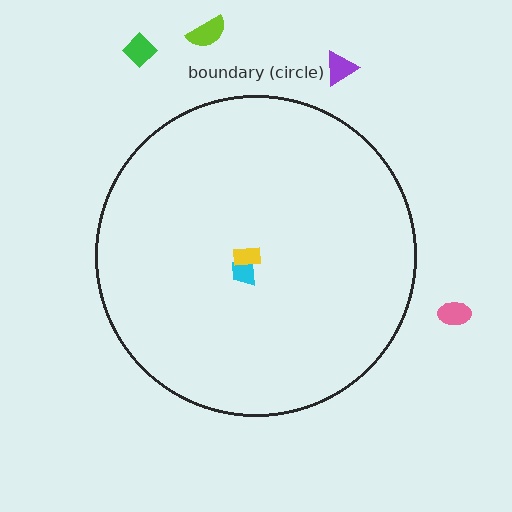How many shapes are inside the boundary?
2 inside, 4 outside.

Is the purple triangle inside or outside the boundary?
Outside.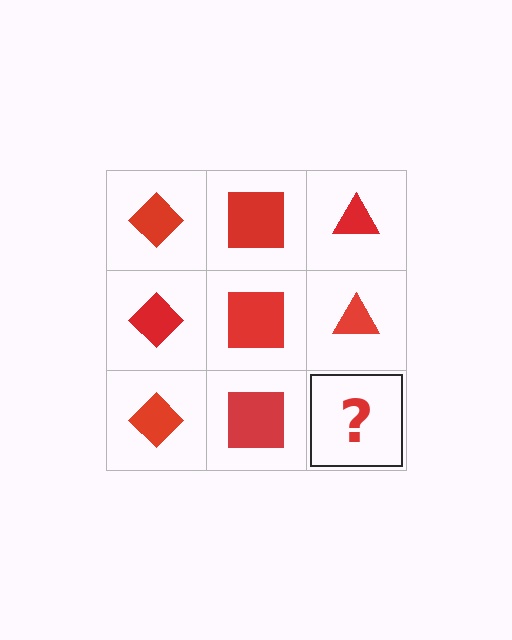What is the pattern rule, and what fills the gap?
The rule is that each column has a consistent shape. The gap should be filled with a red triangle.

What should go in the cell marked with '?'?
The missing cell should contain a red triangle.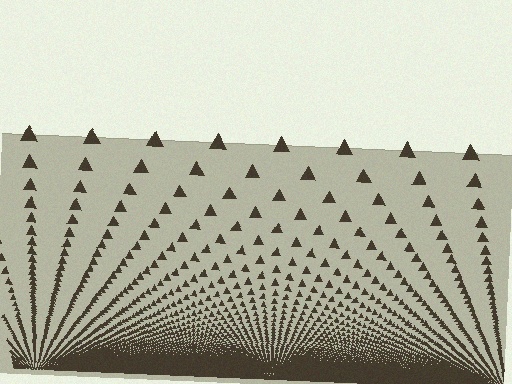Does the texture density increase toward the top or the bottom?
Density increases toward the bottom.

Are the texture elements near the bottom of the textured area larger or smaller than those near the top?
Smaller. The gradient is inverted — elements near the bottom are smaller and denser.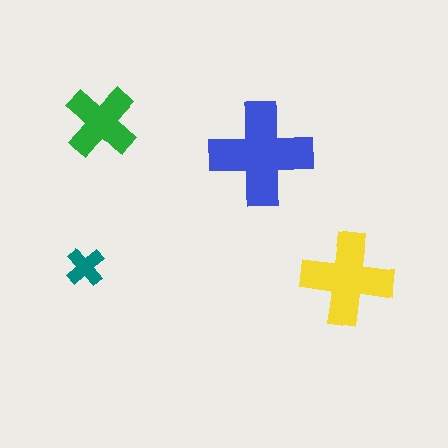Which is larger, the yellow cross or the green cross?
The yellow one.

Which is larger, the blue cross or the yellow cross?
The blue one.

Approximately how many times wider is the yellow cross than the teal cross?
About 2.5 times wider.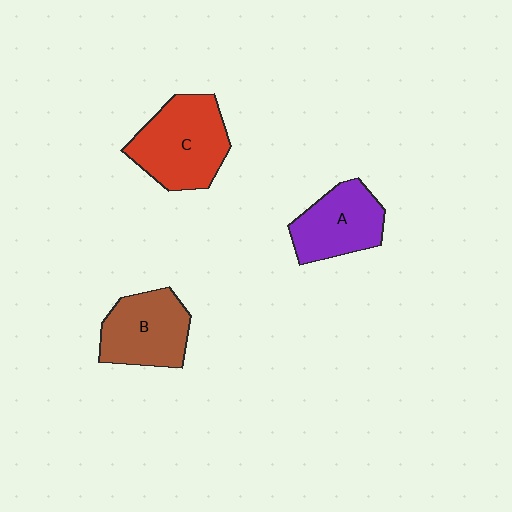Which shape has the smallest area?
Shape A (purple).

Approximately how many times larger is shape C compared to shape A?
Approximately 1.3 times.